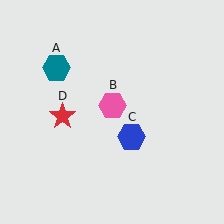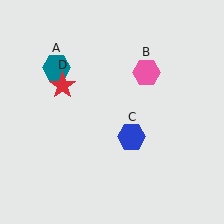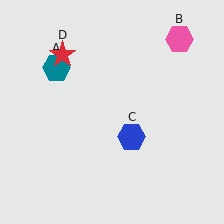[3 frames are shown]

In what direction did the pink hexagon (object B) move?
The pink hexagon (object B) moved up and to the right.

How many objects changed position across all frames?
2 objects changed position: pink hexagon (object B), red star (object D).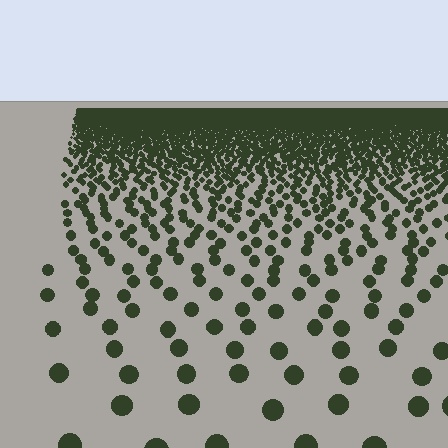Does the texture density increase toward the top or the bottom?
Density increases toward the top.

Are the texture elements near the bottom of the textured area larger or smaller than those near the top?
Larger. Near the bottom, elements are closer to the viewer and appear at a bigger on-screen size.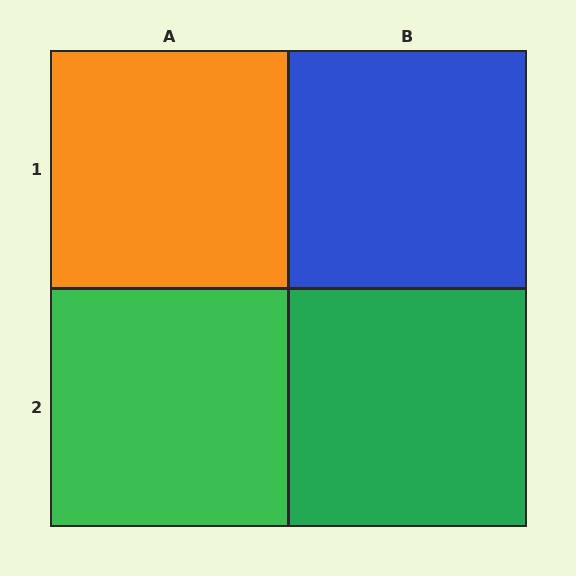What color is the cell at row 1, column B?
Blue.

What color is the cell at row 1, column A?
Orange.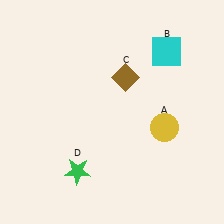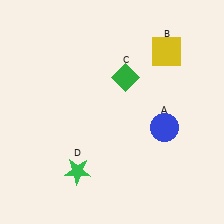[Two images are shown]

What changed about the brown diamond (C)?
In Image 1, C is brown. In Image 2, it changed to green.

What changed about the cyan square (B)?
In Image 1, B is cyan. In Image 2, it changed to yellow.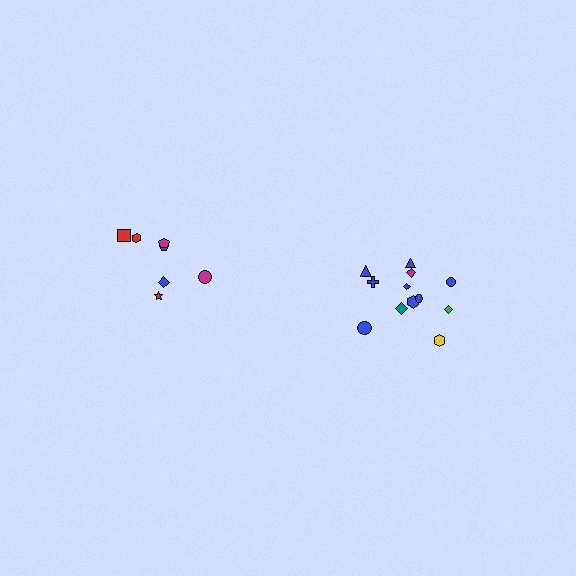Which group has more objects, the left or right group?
The right group.